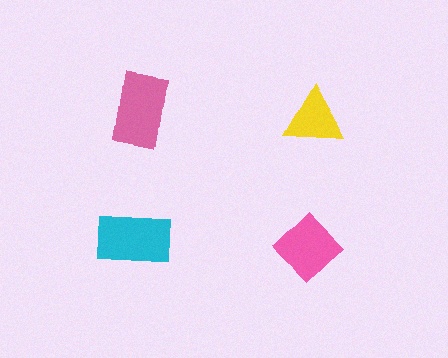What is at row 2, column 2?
A pink diamond.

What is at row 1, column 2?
A yellow triangle.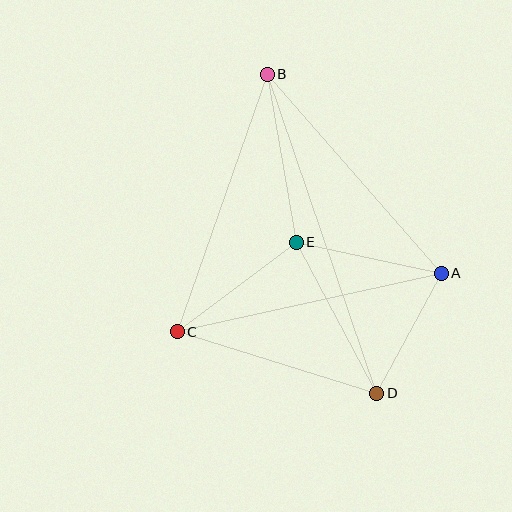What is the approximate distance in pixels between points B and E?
The distance between B and E is approximately 171 pixels.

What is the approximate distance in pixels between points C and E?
The distance between C and E is approximately 149 pixels.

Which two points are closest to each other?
Points A and D are closest to each other.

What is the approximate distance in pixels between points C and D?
The distance between C and D is approximately 209 pixels.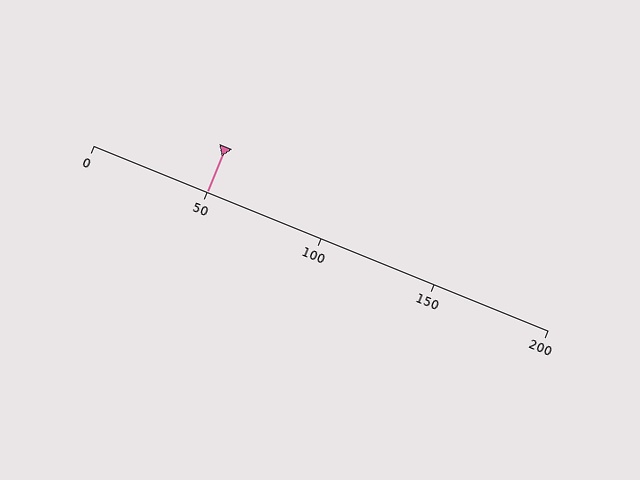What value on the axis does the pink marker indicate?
The marker indicates approximately 50.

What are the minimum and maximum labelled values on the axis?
The axis runs from 0 to 200.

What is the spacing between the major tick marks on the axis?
The major ticks are spaced 50 apart.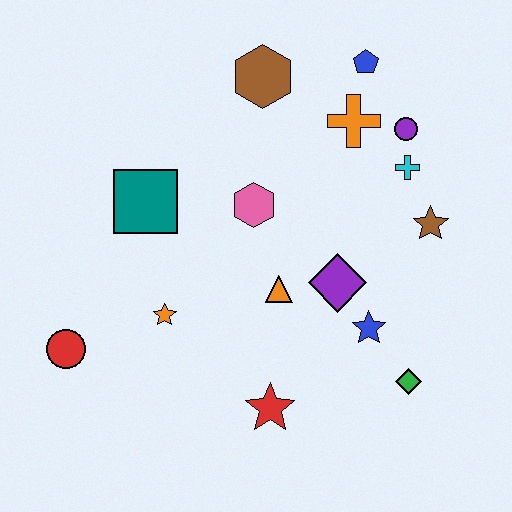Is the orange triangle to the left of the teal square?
No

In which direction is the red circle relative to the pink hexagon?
The red circle is to the left of the pink hexagon.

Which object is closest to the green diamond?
The blue star is closest to the green diamond.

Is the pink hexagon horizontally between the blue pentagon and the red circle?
Yes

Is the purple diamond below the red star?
No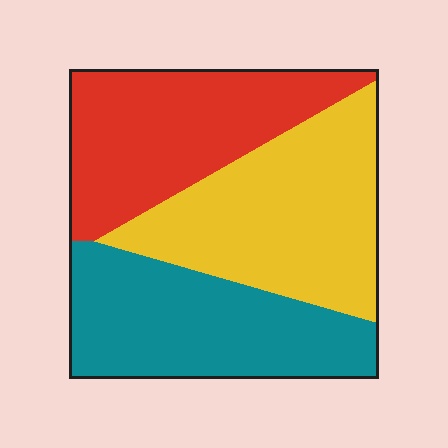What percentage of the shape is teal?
Teal takes up about one third (1/3) of the shape.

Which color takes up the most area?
Yellow, at roughly 35%.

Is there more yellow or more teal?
Yellow.